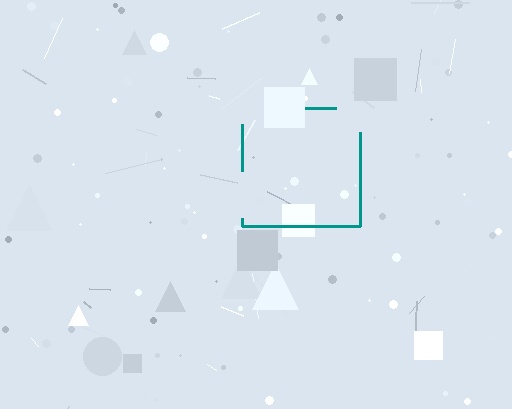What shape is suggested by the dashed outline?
The dashed outline suggests a square.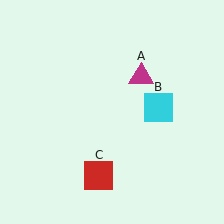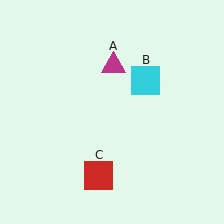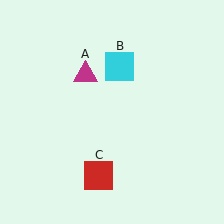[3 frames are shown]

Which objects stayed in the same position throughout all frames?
Red square (object C) remained stationary.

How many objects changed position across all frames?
2 objects changed position: magenta triangle (object A), cyan square (object B).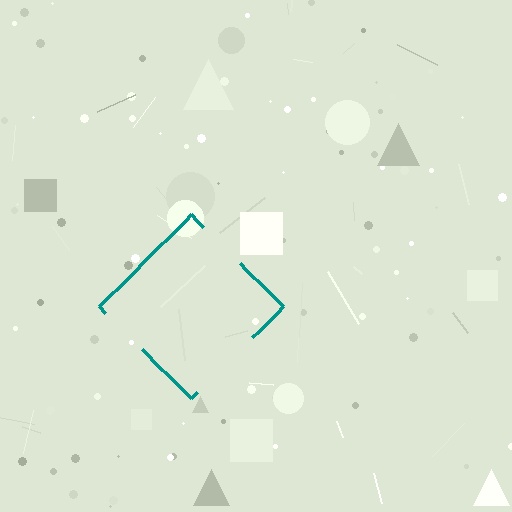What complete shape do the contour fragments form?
The contour fragments form a diamond.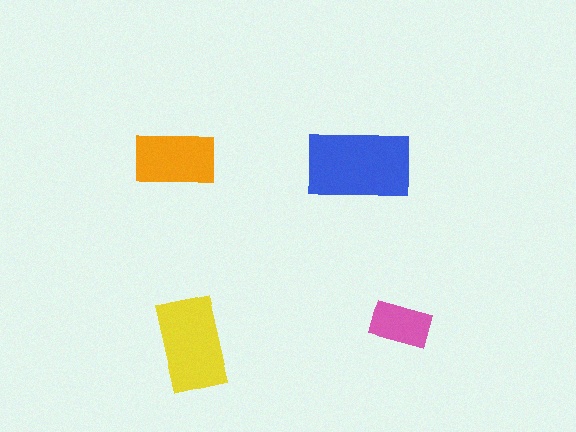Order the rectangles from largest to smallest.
the blue one, the yellow one, the orange one, the pink one.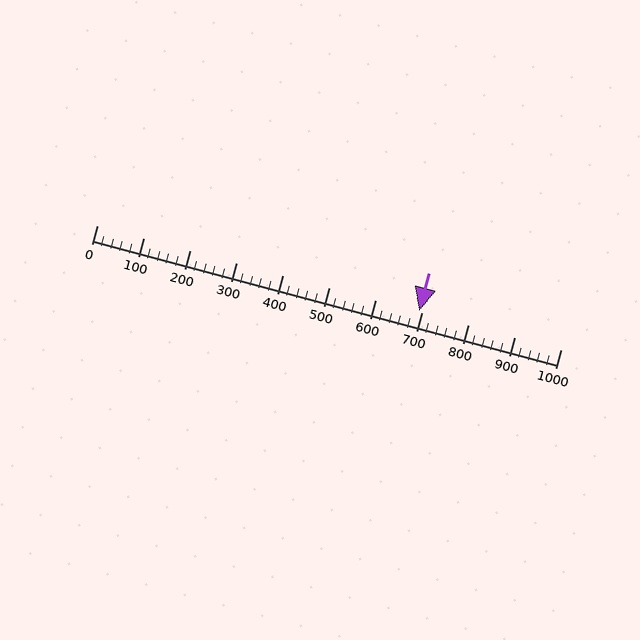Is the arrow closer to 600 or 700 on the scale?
The arrow is closer to 700.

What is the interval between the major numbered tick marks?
The major tick marks are spaced 100 units apart.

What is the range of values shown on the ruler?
The ruler shows values from 0 to 1000.